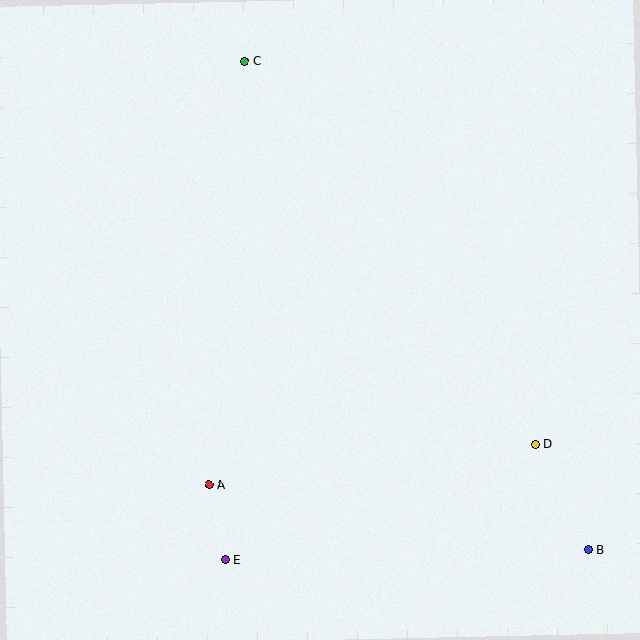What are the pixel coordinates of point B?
Point B is at (588, 550).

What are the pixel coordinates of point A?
Point A is at (209, 485).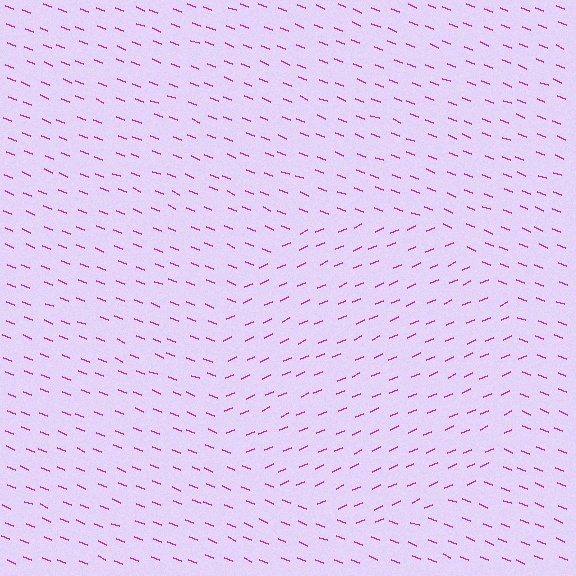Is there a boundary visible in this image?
Yes, there is a texture boundary formed by a change in line orientation.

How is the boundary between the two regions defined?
The boundary is defined purely by a change in line orientation (approximately 45 degrees difference). All lines are the same color and thickness.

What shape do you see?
I see a circle.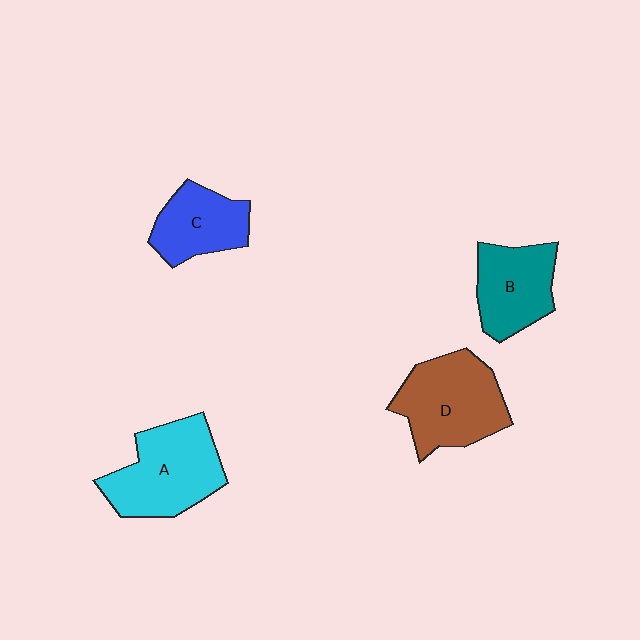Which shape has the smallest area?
Shape C (blue).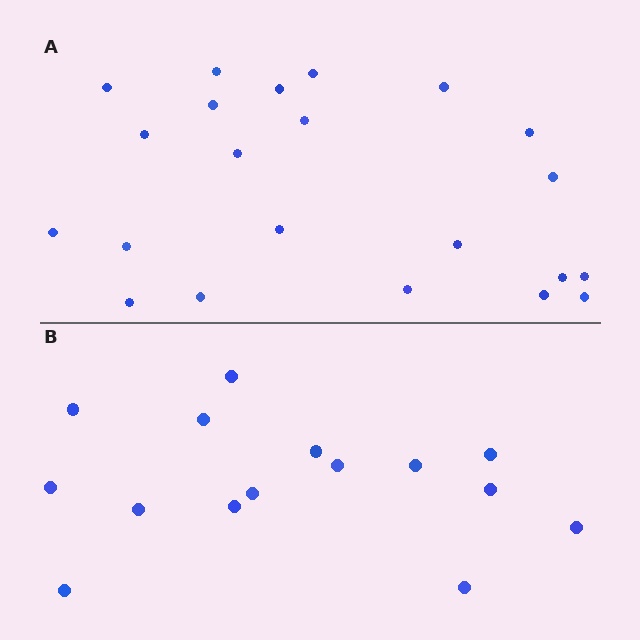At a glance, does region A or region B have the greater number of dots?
Region A (the top region) has more dots.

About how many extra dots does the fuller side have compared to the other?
Region A has roughly 8 or so more dots than region B.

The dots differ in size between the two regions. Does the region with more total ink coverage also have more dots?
No. Region B has more total ink coverage because its dots are larger, but region A actually contains more individual dots. Total area can be misleading — the number of items is what matters here.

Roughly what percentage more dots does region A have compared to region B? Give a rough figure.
About 45% more.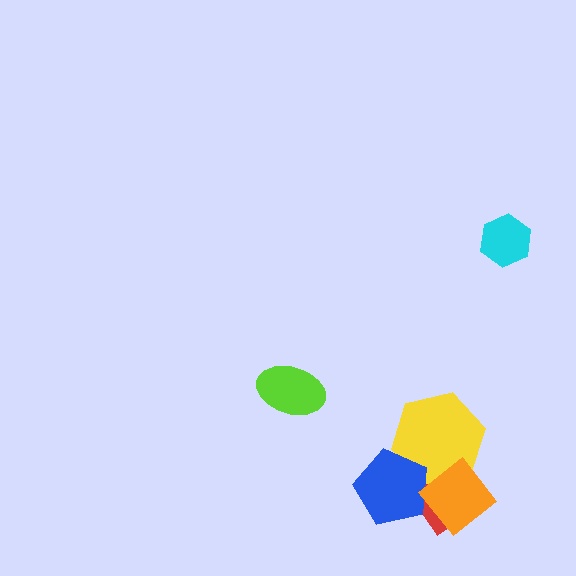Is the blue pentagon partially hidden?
Yes, it is partially covered by another shape.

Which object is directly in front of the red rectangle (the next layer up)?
The yellow hexagon is directly in front of the red rectangle.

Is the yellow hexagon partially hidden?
Yes, it is partially covered by another shape.